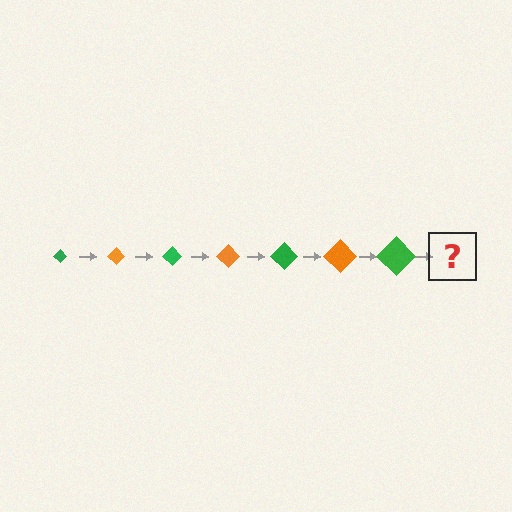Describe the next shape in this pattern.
It should be an orange diamond, larger than the previous one.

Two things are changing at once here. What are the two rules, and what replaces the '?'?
The two rules are that the diamond grows larger each step and the color cycles through green and orange. The '?' should be an orange diamond, larger than the previous one.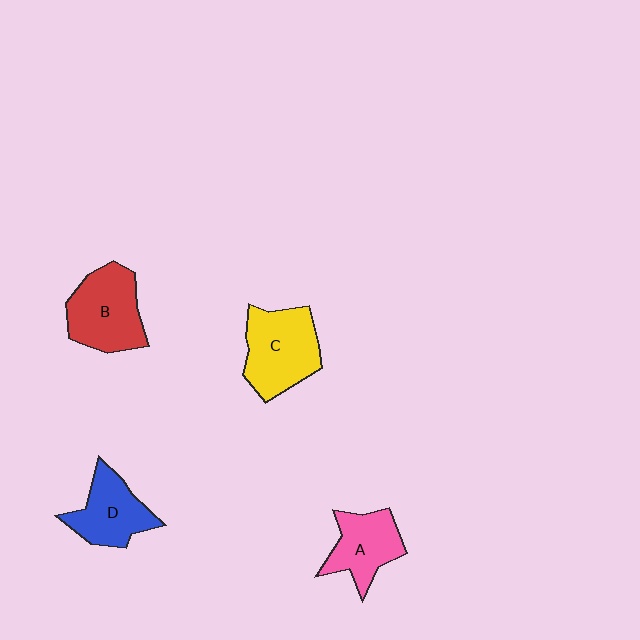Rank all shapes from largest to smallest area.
From largest to smallest: C (yellow), B (red), D (blue), A (pink).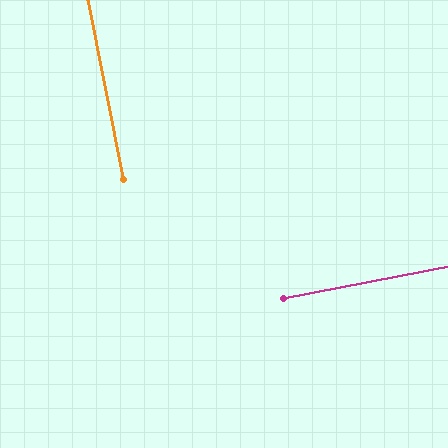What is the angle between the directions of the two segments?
Approximately 90 degrees.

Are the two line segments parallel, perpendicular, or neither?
Perpendicular — they meet at approximately 90°.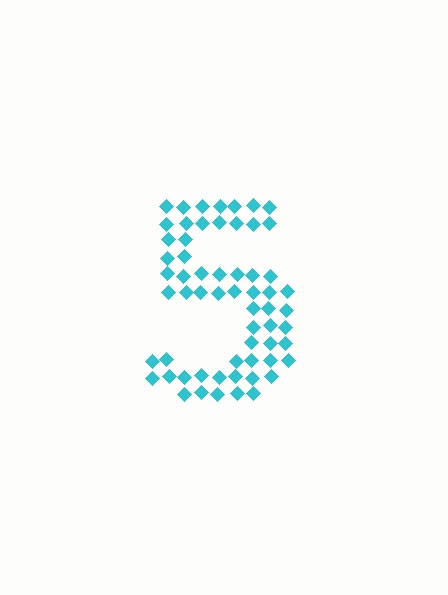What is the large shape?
The large shape is the digit 5.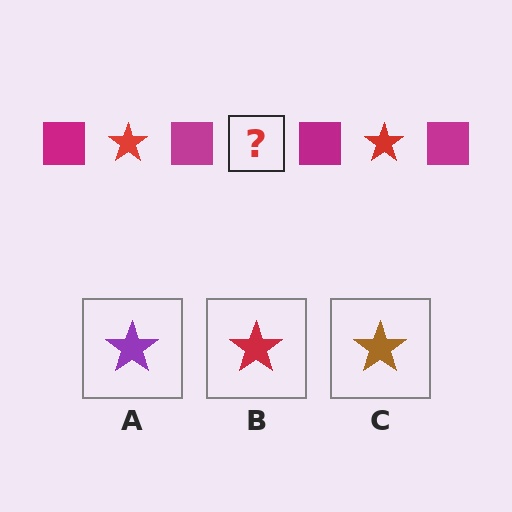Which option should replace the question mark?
Option B.